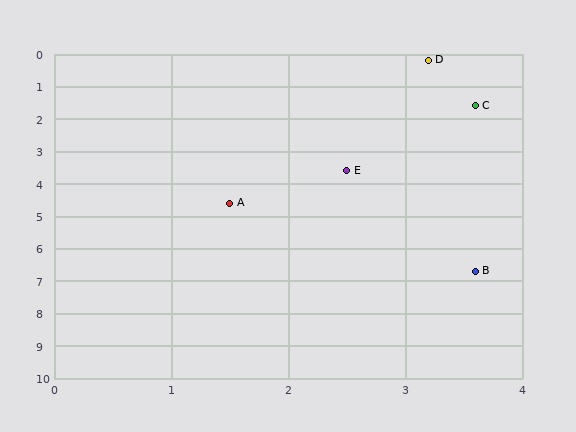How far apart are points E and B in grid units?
Points E and B are about 3.3 grid units apart.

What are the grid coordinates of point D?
Point D is at approximately (3.2, 0.2).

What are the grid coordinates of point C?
Point C is at approximately (3.6, 1.6).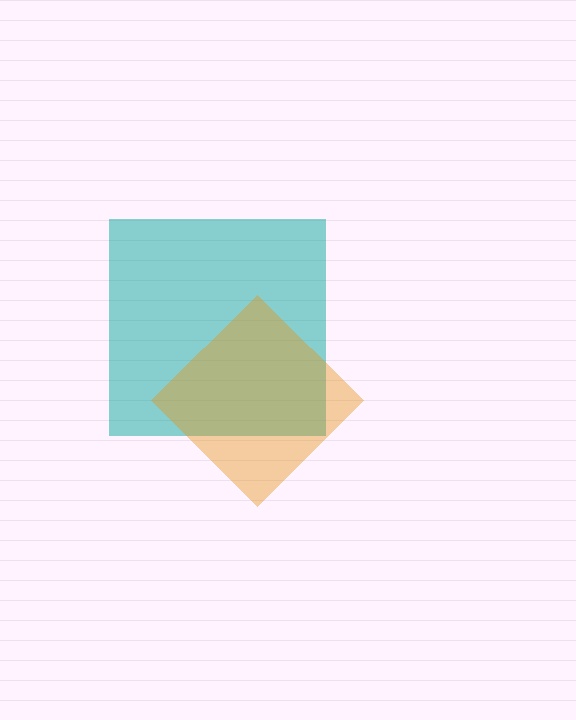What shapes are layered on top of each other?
The layered shapes are: a teal square, an orange diamond.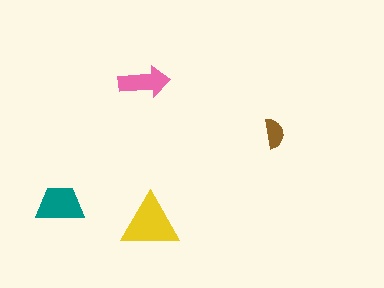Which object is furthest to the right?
The brown semicircle is rightmost.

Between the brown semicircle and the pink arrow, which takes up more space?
The pink arrow.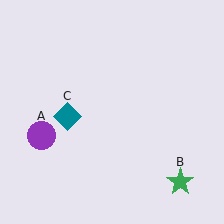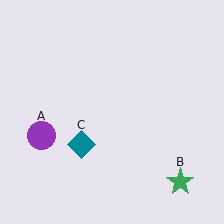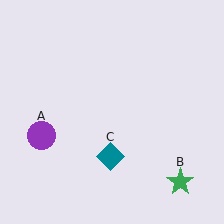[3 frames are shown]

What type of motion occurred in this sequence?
The teal diamond (object C) rotated counterclockwise around the center of the scene.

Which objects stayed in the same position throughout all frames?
Purple circle (object A) and green star (object B) remained stationary.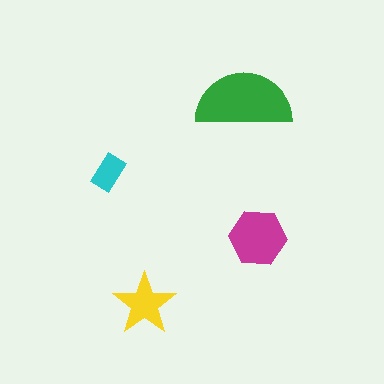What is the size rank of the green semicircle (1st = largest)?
1st.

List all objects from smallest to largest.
The cyan rectangle, the yellow star, the magenta hexagon, the green semicircle.